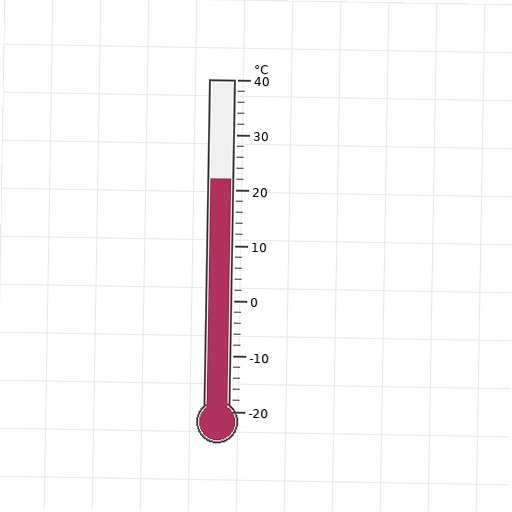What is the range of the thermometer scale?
The thermometer scale ranges from -20°C to 40°C.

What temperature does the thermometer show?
The thermometer shows approximately 22°C.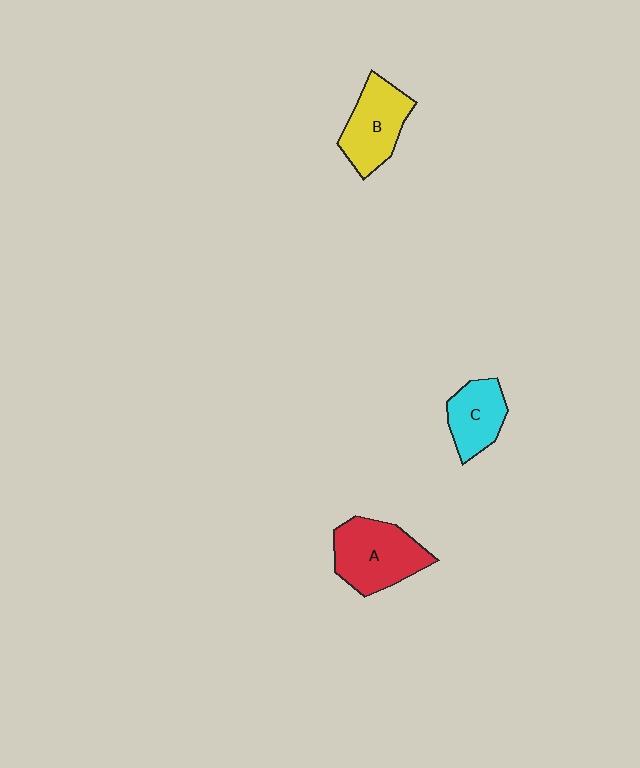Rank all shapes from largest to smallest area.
From largest to smallest: A (red), B (yellow), C (cyan).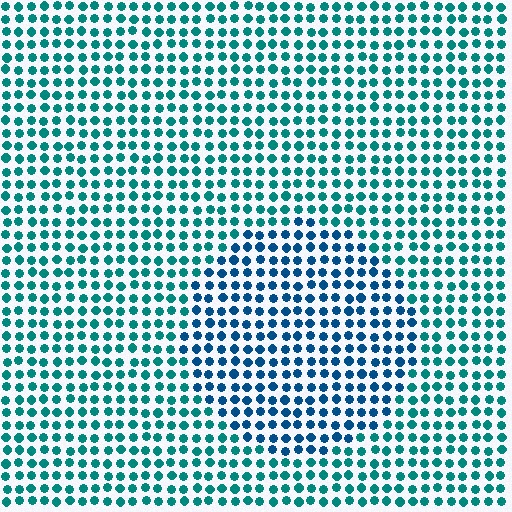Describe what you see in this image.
The image is filled with small teal elements in a uniform arrangement. A circle-shaped region is visible where the elements are tinted to a slightly different hue, forming a subtle color boundary.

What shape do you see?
I see a circle.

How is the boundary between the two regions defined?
The boundary is defined purely by a slight shift in hue (about 30 degrees). Spacing, size, and orientation are identical on both sides.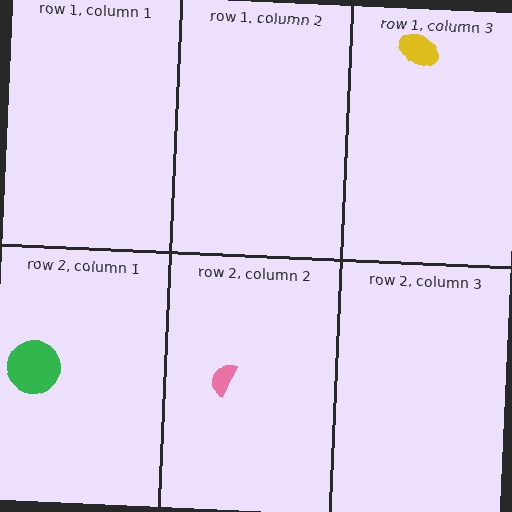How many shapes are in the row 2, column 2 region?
1.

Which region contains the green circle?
The row 2, column 1 region.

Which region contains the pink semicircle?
The row 2, column 2 region.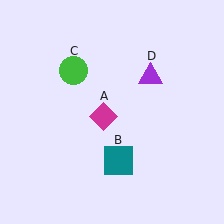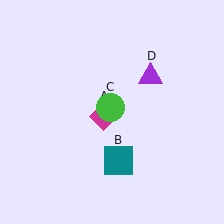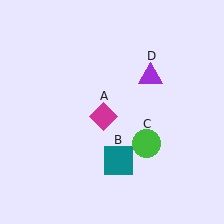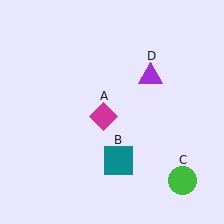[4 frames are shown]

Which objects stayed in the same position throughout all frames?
Magenta diamond (object A) and teal square (object B) and purple triangle (object D) remained stationary.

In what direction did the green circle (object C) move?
The green circle (object C) moved down and to the right.